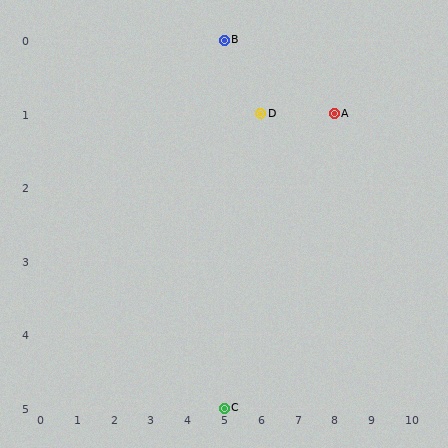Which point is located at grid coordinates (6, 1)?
Point D is at (6, 1).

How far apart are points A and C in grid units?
Points A and C are 3 columns and 4 rows apart (about 5.0 grid units diagonally).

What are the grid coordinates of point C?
Point C is at grid coordinates (5, 5).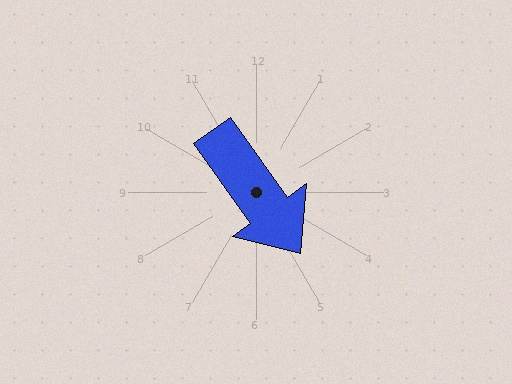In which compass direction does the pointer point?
Southeast.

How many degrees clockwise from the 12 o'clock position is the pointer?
Approximately 144 degrees.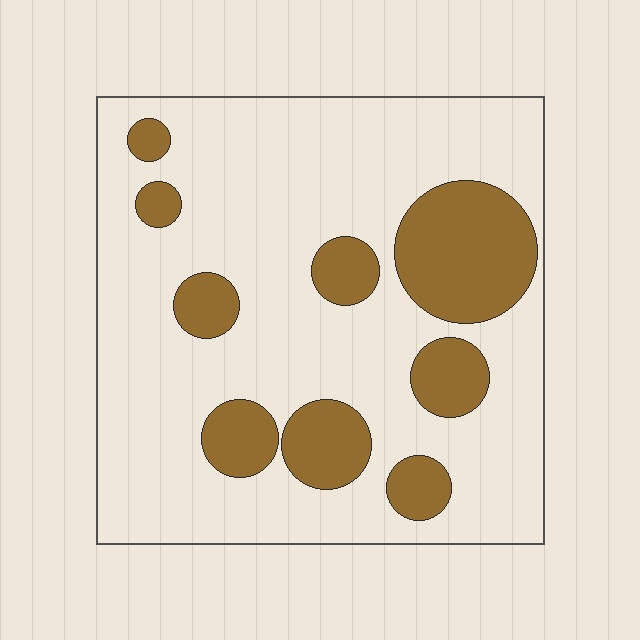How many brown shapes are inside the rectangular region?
9.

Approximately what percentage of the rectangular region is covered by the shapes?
Approximately 25%.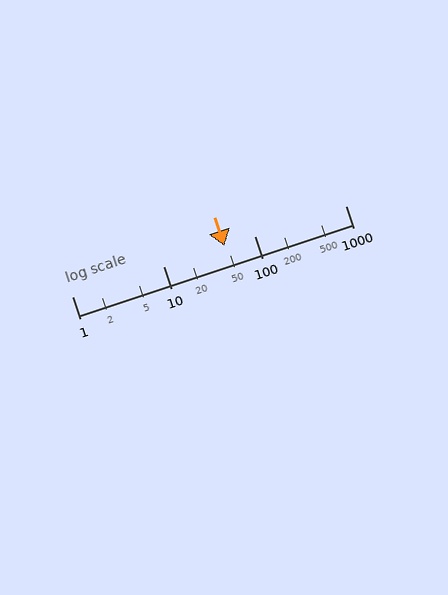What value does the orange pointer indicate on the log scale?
The pointer indicates approximately 47.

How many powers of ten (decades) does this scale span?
The scale spans 3 decades, from 1 to 1000.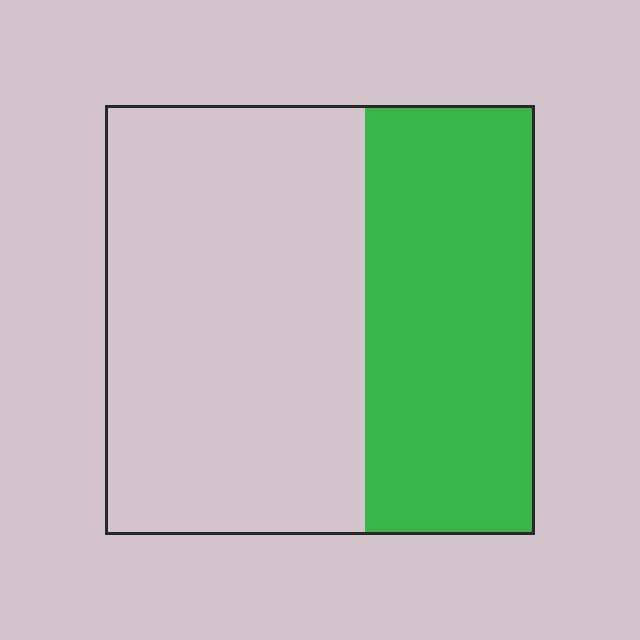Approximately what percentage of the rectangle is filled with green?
Approximately 40%.